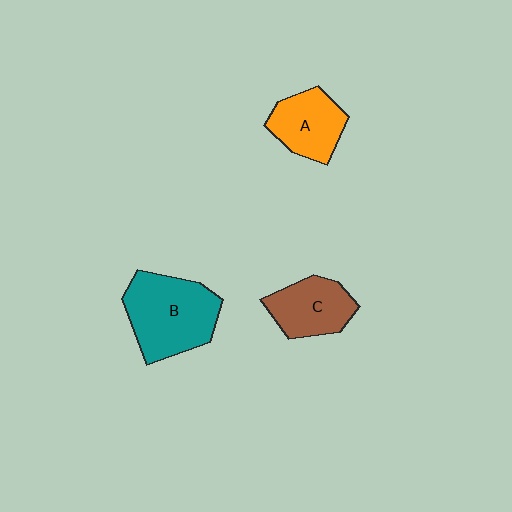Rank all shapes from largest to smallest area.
From largest to smallest: B (teal), A (orange), C (brown).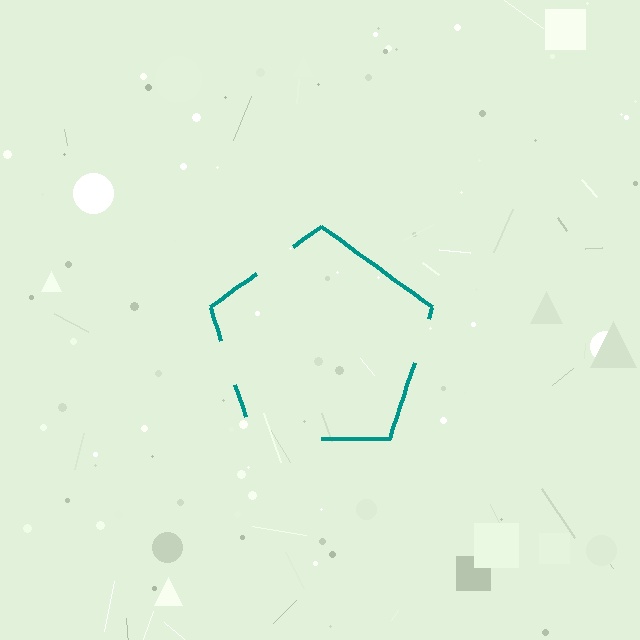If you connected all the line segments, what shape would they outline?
They would outline a pentagon.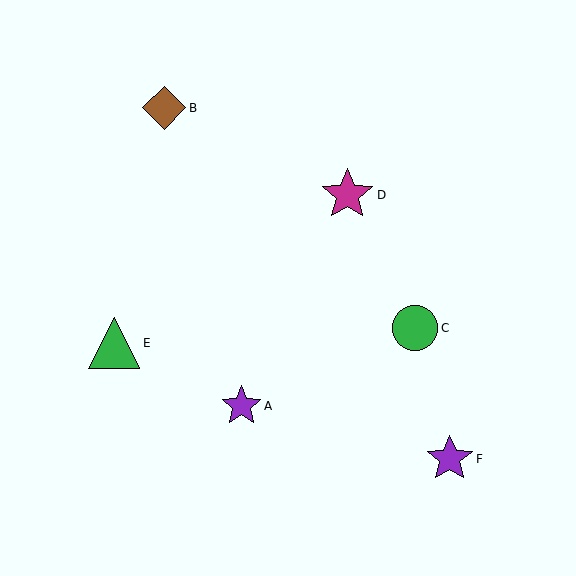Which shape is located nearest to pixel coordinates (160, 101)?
The brown diamond (labeled B) at (164, 108) is nearest to that location.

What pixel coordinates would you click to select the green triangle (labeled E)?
Click at (114, 343) to select the green triangle E.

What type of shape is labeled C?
Shape C is a green circle.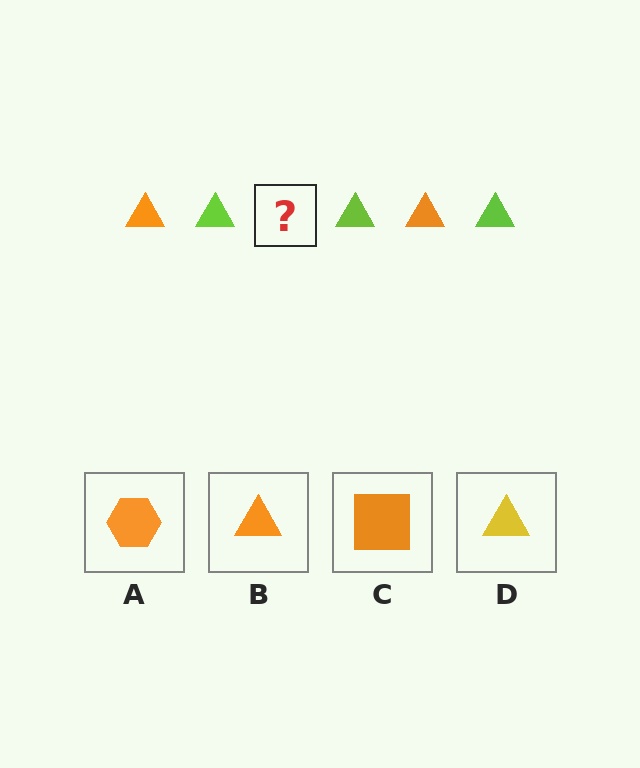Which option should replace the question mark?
Option B.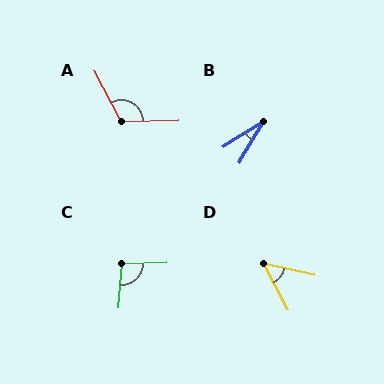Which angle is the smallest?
B, at approximately 27 degrees.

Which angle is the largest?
A, at approximately 116 degrees.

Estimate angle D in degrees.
Approximately 50 degrees.